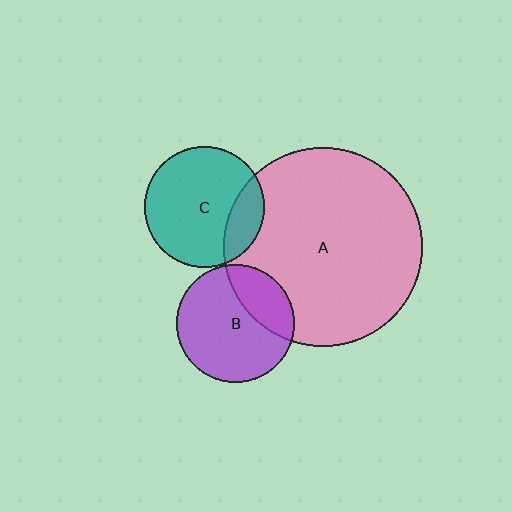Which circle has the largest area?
Circle A (pink).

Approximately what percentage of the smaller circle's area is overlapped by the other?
Approximately 20%.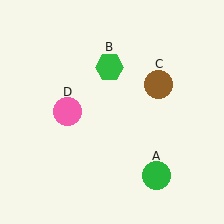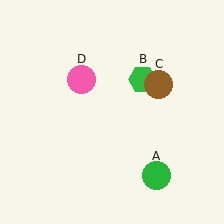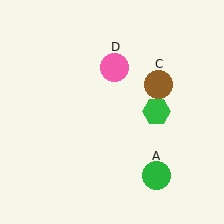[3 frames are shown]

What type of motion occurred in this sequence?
The green hexagon (object B), pink circle (object D) rotated clockwise around the center of the scene.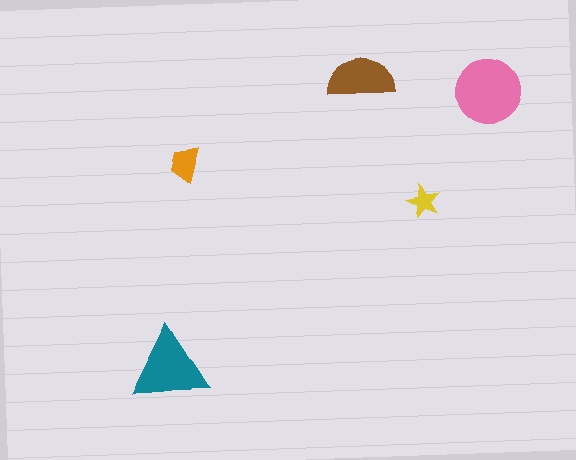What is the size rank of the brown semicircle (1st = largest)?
3rd.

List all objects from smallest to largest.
The yellow star, the orange trapezoid, the brown semicircle, the teal triangle, the pink circle.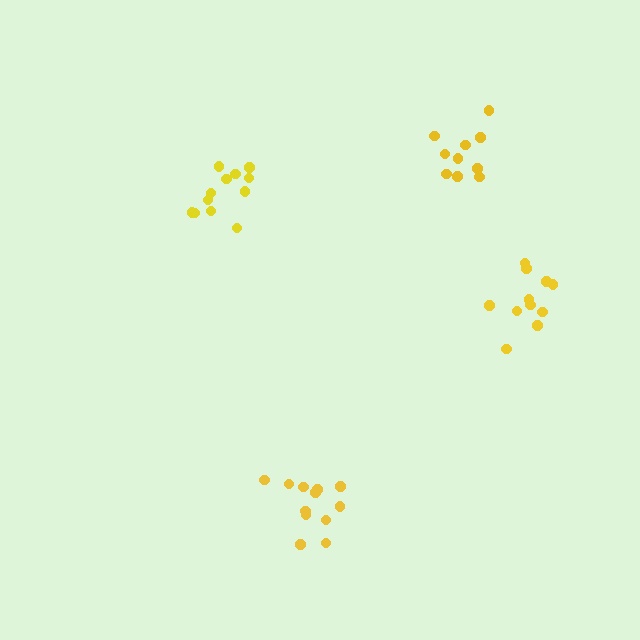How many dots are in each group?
Group 1: 12 dots, Group 2: 12 dots, Group 3: 11 dots, Group 4: 10 dots (45 total).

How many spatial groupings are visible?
There are 4 spatial groupings.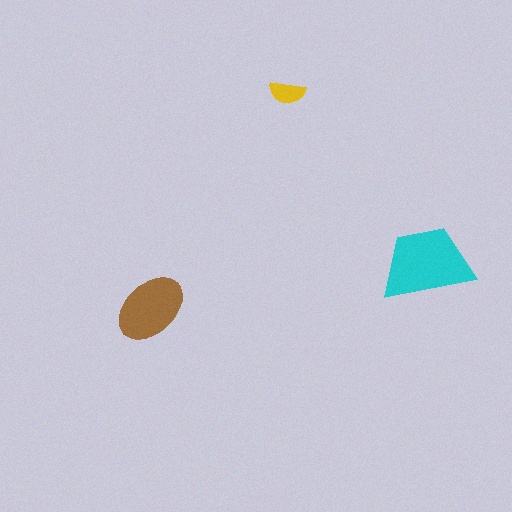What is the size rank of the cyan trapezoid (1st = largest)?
1st.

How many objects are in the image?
There are 3 objects in the image.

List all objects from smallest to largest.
The yellow semicircle, the brown ellipse, the cyan trapezoid.